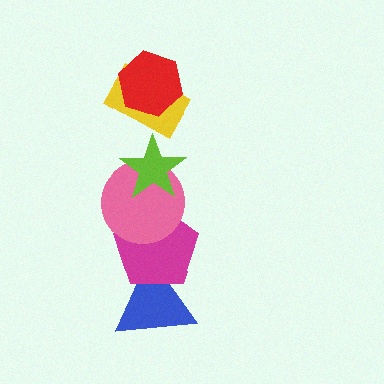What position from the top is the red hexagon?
The red hexagon is 1st from the top.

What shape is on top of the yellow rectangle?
The red hexagon is on top of the yellow rectangle.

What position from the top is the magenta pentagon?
The magenta pentagon is 5th from the top.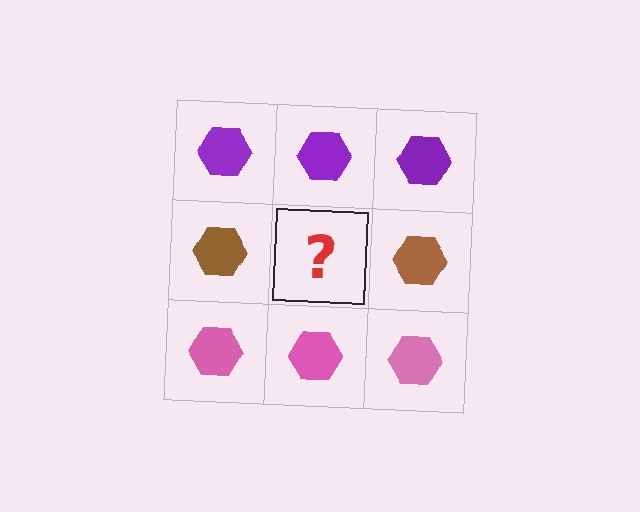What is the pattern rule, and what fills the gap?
The rule is that each row has a consistent color. The gap should be filled with a brown hexagon.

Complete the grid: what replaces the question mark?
The question mark should be replaced with a brown hexagon.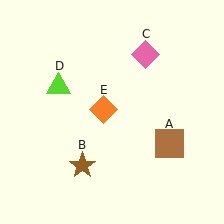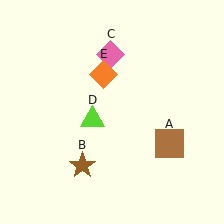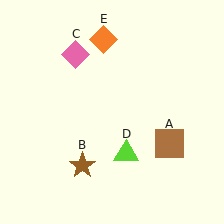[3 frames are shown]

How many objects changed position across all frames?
3 objects changed position: pink diamond (object C), lime triangle (object D), orange diamond (object E).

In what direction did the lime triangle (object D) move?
The lime triangle (object D) moved down and to the right.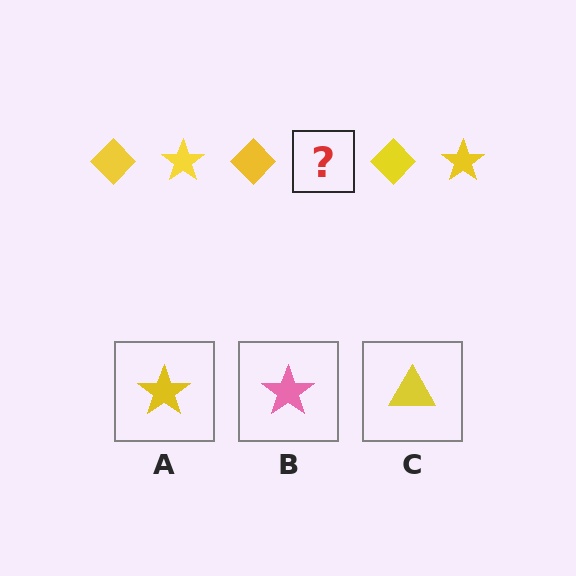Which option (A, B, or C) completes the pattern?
A.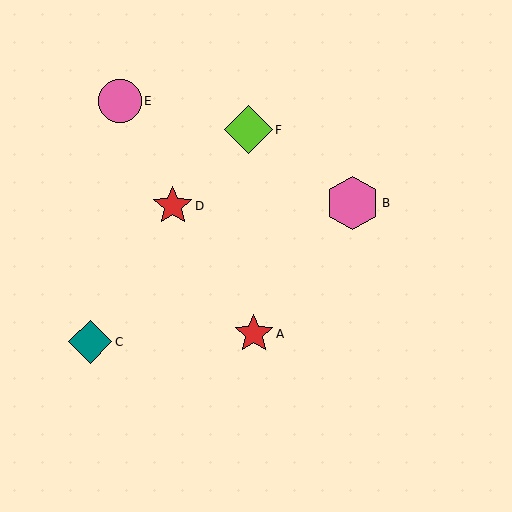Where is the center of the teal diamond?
The center of the teal diamond is at (90, 342).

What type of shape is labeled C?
Shape C is a teal diamond.